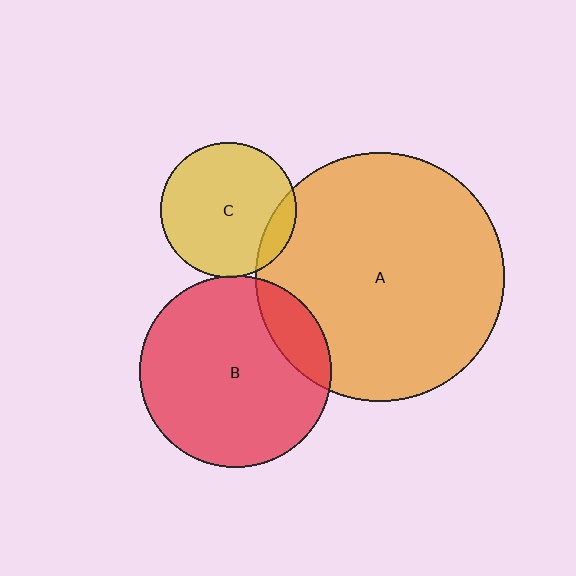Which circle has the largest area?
Circle A (orange).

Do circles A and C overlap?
Yes.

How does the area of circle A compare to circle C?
Approximately 3.4 times.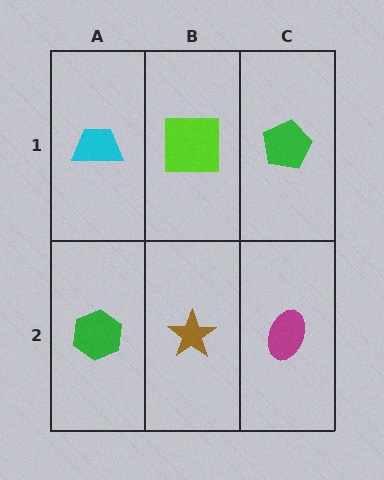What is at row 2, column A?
A green hexagon.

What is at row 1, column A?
A cyan trapezoid.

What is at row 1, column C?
A green pentagon.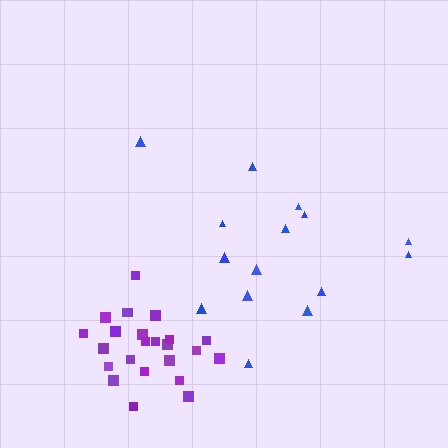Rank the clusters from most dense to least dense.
purple, blue.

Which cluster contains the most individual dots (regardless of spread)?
Purple (24).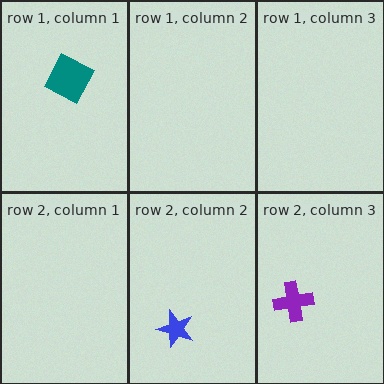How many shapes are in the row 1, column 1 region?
1.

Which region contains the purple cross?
The row 2, column 3 region.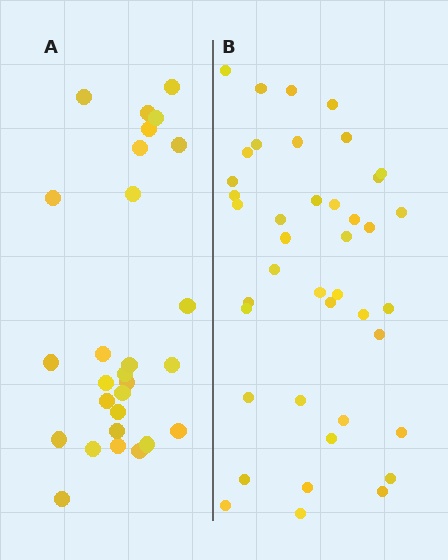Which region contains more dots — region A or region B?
Region B (the right region) has more dots.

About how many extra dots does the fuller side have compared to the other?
Region B has approximately 15 more dots than region A.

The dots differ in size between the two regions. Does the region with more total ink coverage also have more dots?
No. Region A has more total ink coverage because its dots are larger, but region B actually contains more individual dots. Total area can be misleading — the number of items is what matters here.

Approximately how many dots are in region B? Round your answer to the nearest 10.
About 40 dots. (The exact count is 41, which rounds to 40.)